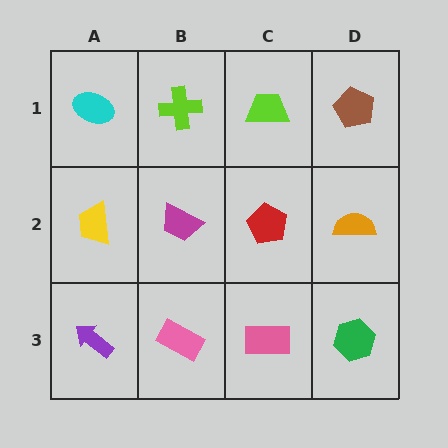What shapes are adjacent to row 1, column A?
A yellow trapezoid (row 2, column A), a lime cross (row 1, column B).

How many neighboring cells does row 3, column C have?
3.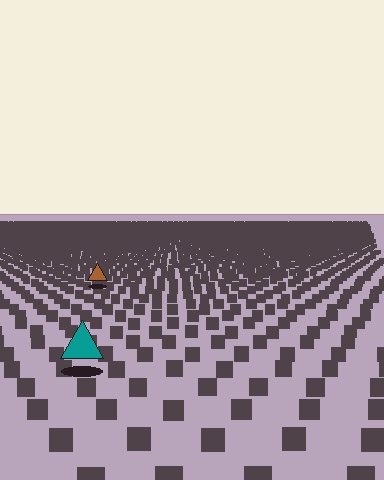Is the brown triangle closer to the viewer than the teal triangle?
No. The teal triangle is closer — you can tell from the texture gradient: the ground texture is coarser near it.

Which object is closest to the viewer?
The teal triangle is closest. The texture marks near it are larger and more spread out.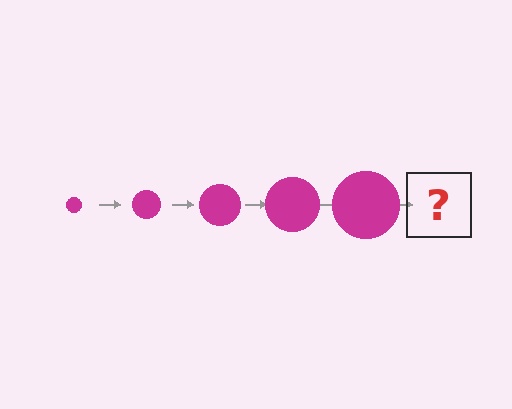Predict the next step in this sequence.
The next step is a magenta circle, larger than the previous one.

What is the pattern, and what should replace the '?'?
The pattern is that the circle gets progressively larger each step. The '?' should be a magenta circle, larger than the previous one.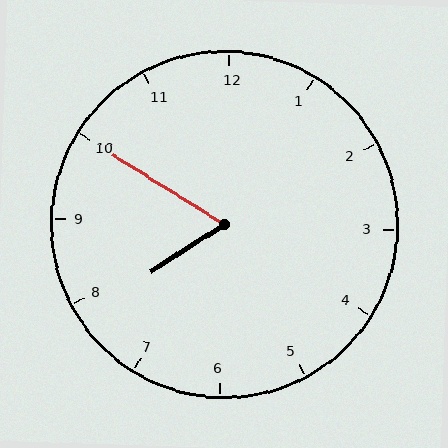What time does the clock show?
7:50.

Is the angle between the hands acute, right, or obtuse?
It is acute.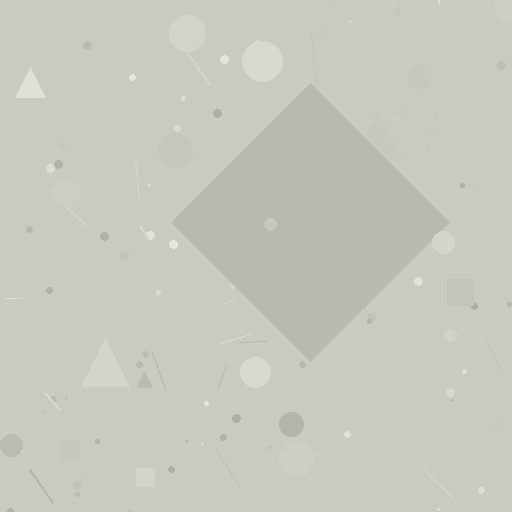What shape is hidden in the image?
A diamond is hidden in the image.